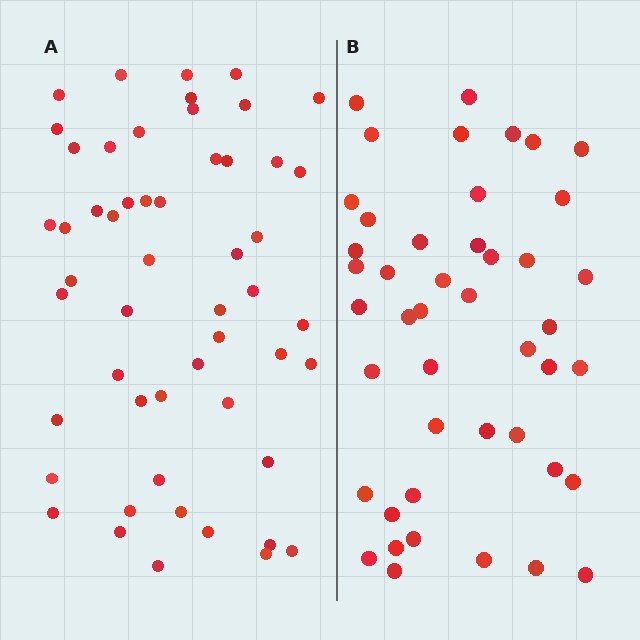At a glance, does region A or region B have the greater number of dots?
Region A (the left region) has more dots.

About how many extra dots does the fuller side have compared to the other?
Region A has roughly 8 or so more dots than region B.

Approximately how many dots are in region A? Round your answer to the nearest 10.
About 50 dots. (The exact count is 53, which rounds to 50.)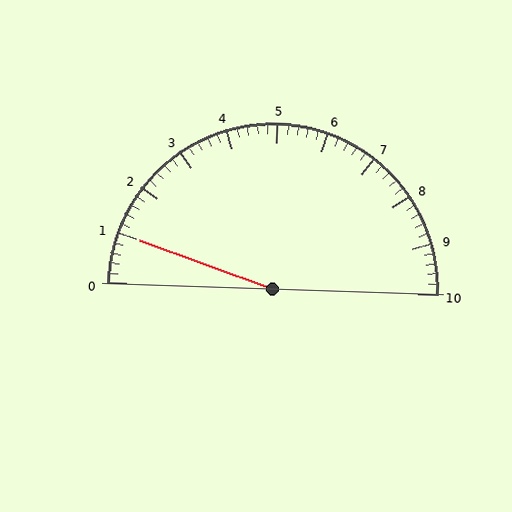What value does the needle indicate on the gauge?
The needle indicates approximately 1.0.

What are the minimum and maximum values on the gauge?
The gauge ranges from 0 to 10.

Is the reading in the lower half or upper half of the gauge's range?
The reading is in the lower half of the range (0 to 10).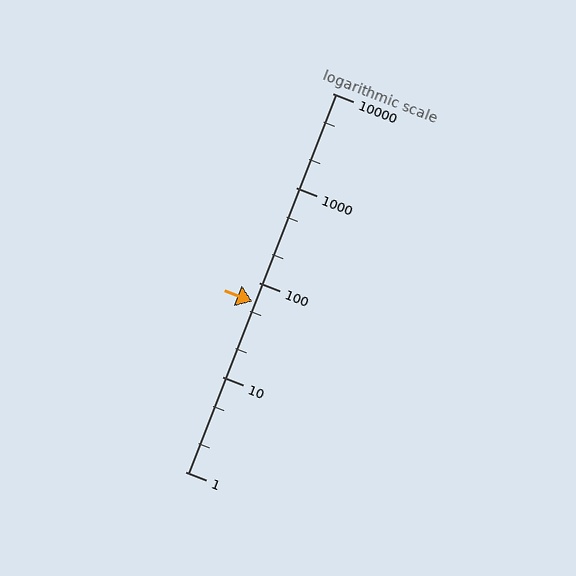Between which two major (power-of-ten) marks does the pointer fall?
The pointer is between 10 and 100.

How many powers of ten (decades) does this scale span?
The scale spans 4 decades, from 1 to 10000.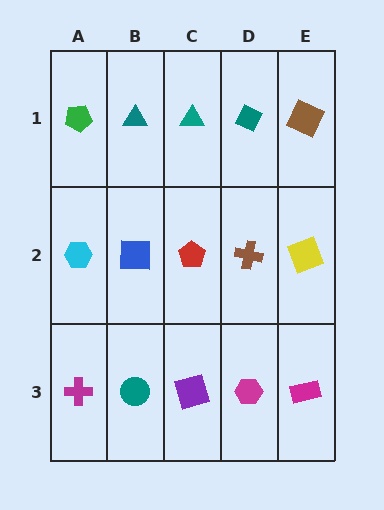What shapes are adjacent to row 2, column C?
A teal triangle (row 1, column C), a purple square (row 3, column C), a blue square (row 2, column B), a brown cross (row 2, column D).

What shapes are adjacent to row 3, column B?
A blue square (row 2, column B), a magenta cross (row 3, column A), a purple square (row 3, column C).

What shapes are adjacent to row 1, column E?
A yellow square (row 2, column E), a teal diamond (row 1, column D).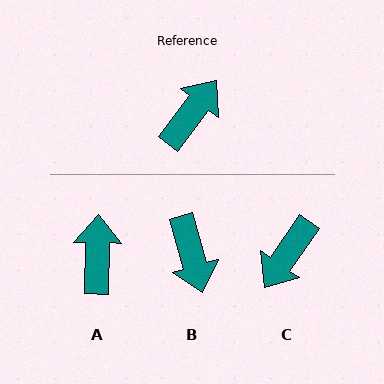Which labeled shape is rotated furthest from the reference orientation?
C, about 177 degrees away.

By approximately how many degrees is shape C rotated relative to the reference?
Approximately 177 degrees clockwise.